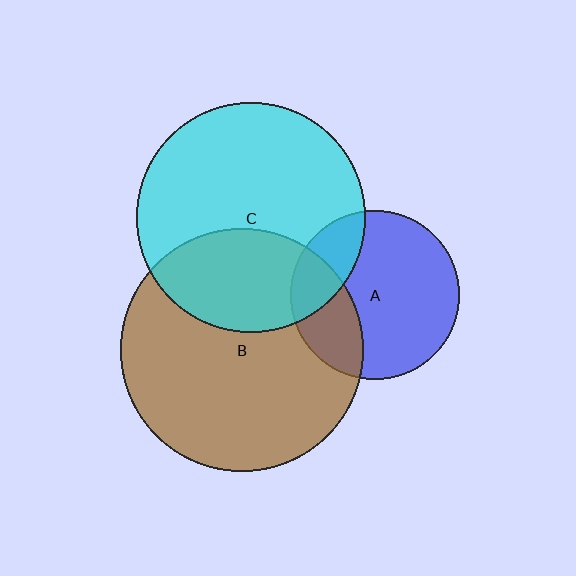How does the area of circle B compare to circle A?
Approximately 2.1 times.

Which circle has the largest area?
Circle B (brown).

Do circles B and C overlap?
Yes.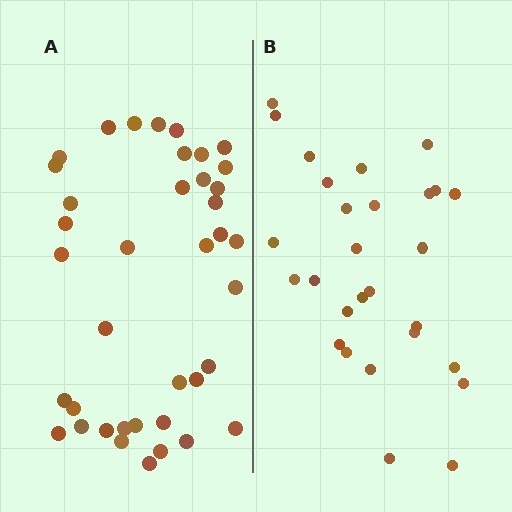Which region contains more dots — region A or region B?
Region A (the left region) has more dots.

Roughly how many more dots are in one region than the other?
Region A has roughly 12 or so more dots than region B.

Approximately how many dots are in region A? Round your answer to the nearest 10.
About 40 dots. (The exact count is 39, which rounds to 40.)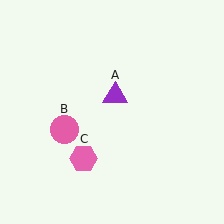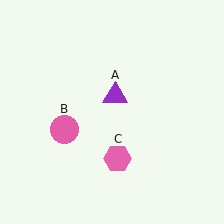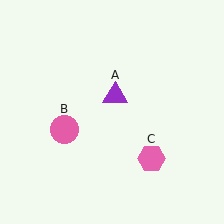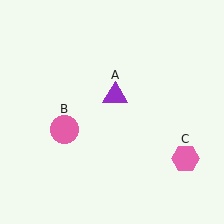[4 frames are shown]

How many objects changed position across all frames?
1 object changed position: pink hexagon (object C).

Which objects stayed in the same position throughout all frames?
Purple triangle (object A) and pink circle (object B) remained stationary.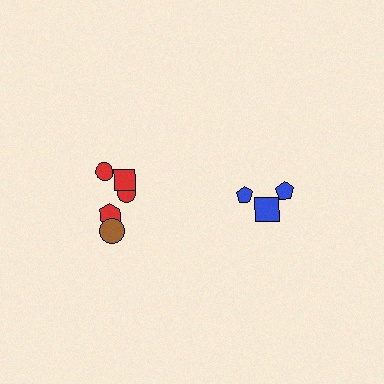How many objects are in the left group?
There are 5 objects.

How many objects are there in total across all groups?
There are 8 objects.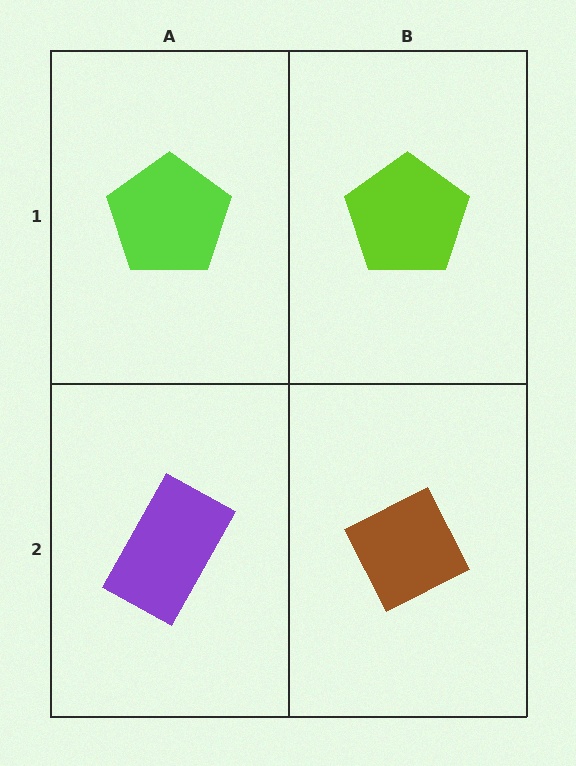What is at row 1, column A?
A lime pentagon.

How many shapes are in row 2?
2 shapes.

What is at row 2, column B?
A brown diamond.